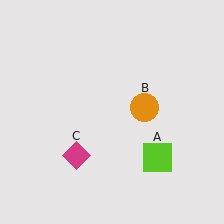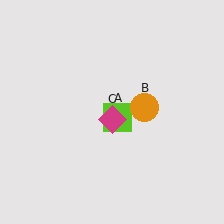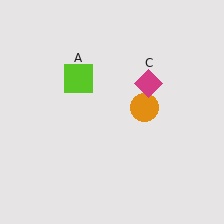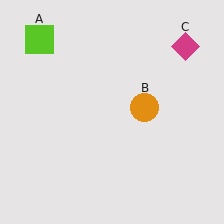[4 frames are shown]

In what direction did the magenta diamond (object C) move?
The magenta diamond (object C) moved up and to the right.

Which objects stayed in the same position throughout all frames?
Orange circle (object B) remained stationary.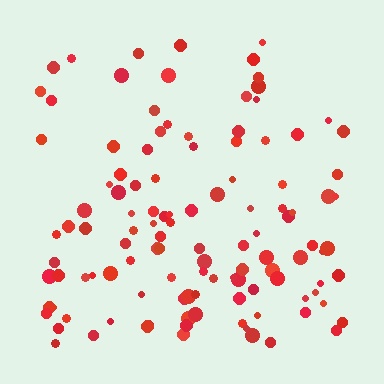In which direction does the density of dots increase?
From top to bottom, with the bottom side densest.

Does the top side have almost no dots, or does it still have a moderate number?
Still a moderate number, just noticeably fewer than the bottom.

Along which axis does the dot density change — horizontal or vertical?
Vertical.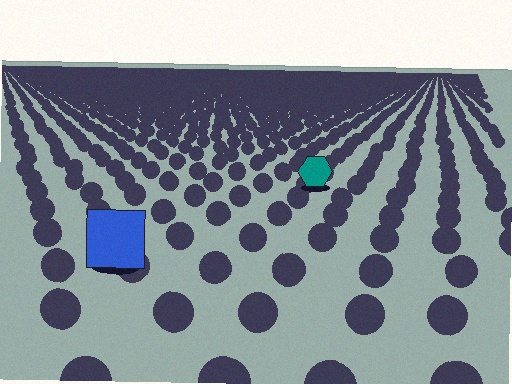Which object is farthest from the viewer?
The teal hexagon is farthest from the viewer. It appears smaller and the ground texture around it is denser.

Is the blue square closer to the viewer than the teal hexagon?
Yes. The blue square is closer — you can tell from the texture gradient: the ground texture is coarser near it.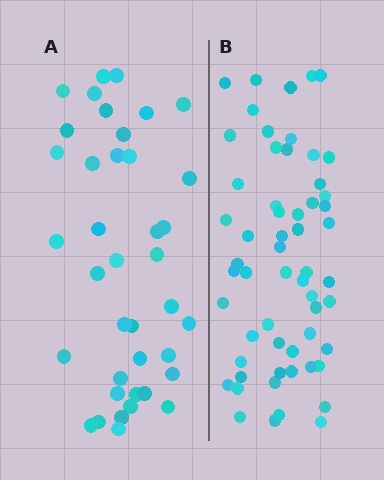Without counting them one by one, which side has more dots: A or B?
Region B (the right region) has more dots.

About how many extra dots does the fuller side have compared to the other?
Region B has approximately 20 more dots than region A.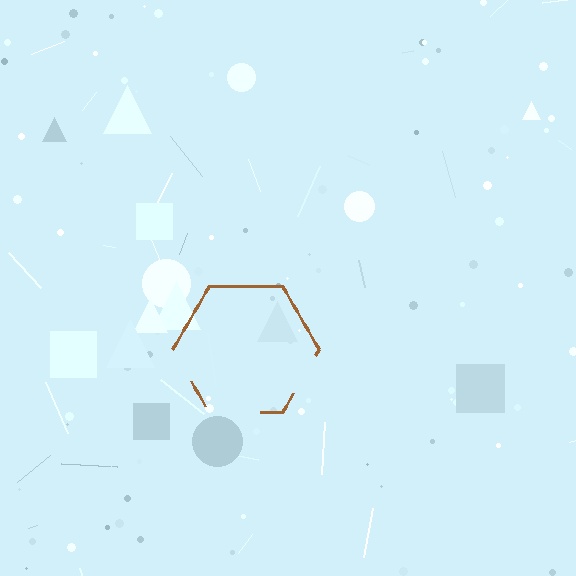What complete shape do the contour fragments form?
The contour fragments form a hexagon.